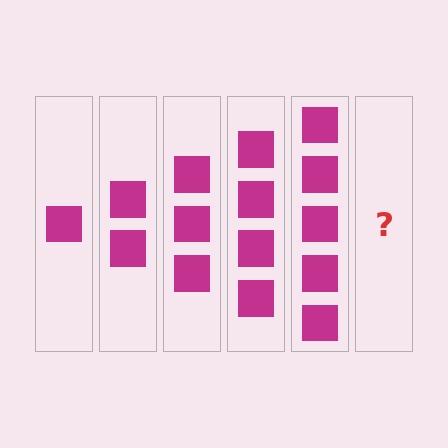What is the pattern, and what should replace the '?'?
The pattern is that each step adds one more square. The '?' should be 6 squares.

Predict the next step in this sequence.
The next step is 6 squares.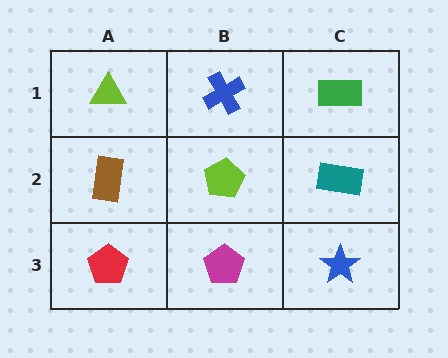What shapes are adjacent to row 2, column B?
A blue cross (row 1, column B), a magenta pentagon (row 3, column B), a brown rectangle (row 2, column A), a teal rectangle (row 2, column C).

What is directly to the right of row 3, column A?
A magenta pentagon.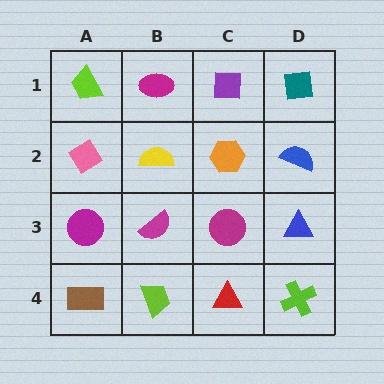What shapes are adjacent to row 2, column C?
A purple square (row 1, column C), a magenta circle (row 3, column C), a yellow semicircle (row 2, column B), a blue semicircle (row 2, column D).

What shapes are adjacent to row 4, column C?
A magenta circle (row 3, column C), a lime trapezoid (row 4, column B), a lime cross (row 4, column D).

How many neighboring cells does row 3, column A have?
3.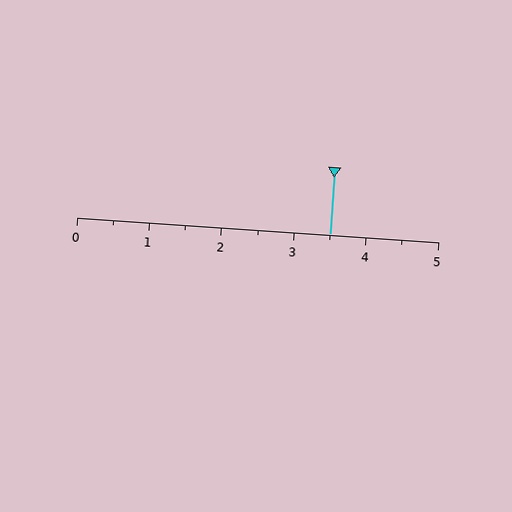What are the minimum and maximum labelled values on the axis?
The axis runs from 0 to 5.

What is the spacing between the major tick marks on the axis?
The major ticks are spaced 1 apart.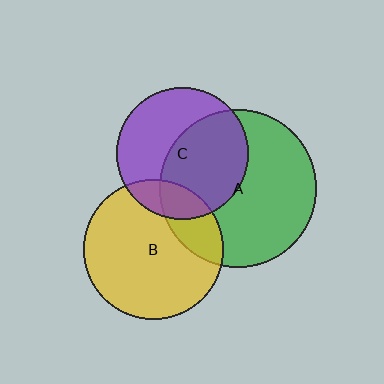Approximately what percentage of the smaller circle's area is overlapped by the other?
Approximately 20%.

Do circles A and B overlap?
Yes.